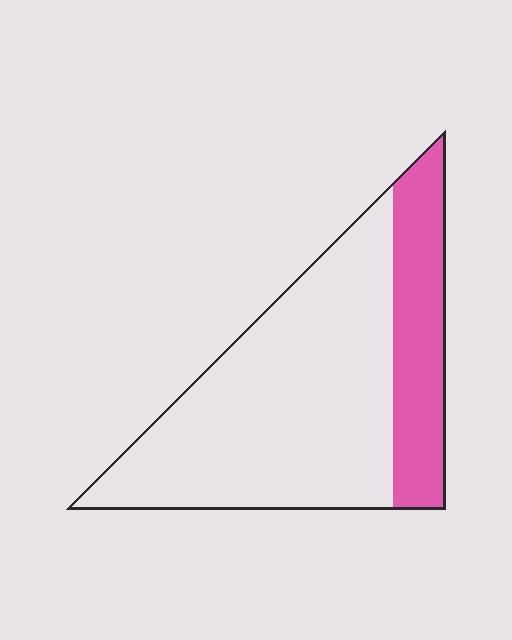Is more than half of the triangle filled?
No.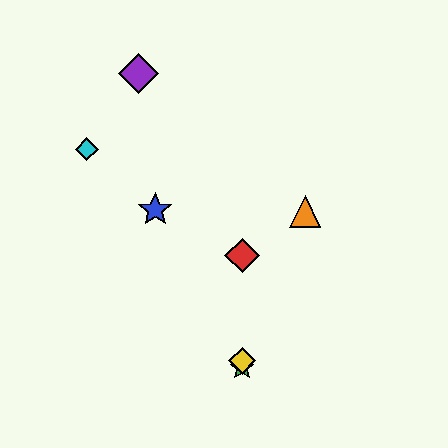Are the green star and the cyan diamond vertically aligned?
No, the green star is at x≈242 and the cyan diamond is at x≈87.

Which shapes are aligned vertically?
The red diamond, the green star, the yellow diamond are aligned vertically.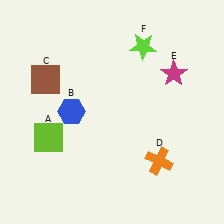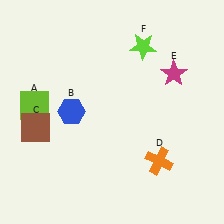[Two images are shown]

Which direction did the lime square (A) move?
The lime square (A) moved up.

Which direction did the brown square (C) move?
The brown square (C) moved down.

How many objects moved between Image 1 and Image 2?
2 objects moved between the two images.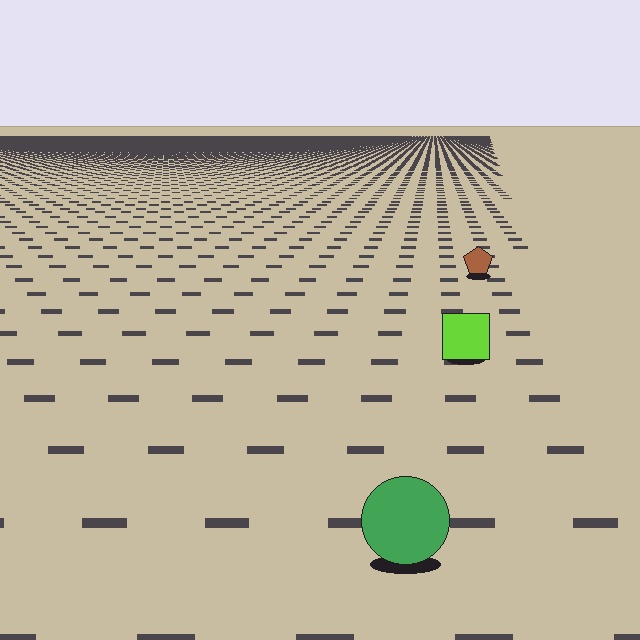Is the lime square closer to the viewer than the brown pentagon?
Yes. The lime square is closer — you can tell from the texture gradient: the ground texture is coarser near it.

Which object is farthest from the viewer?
The brown pentagon is farthest from the viewer. It appears smaller and the ground texture around it is denser.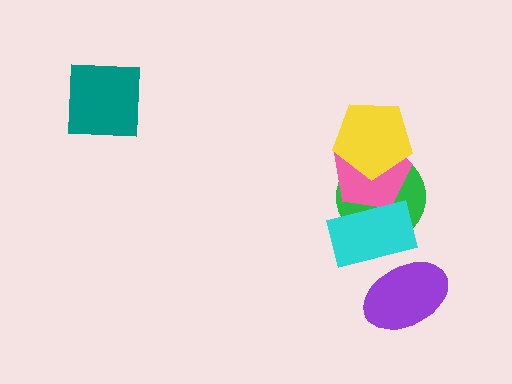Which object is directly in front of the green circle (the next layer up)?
The pink pentagon is directly in front of the green circle.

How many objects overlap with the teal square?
0 objects overlap with the teal square.